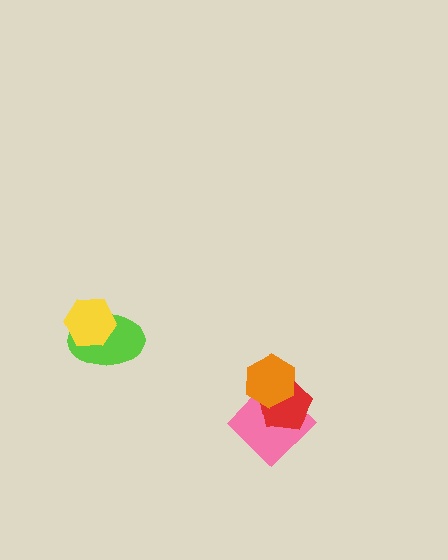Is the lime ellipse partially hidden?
Yes, it is partially covered by another shape.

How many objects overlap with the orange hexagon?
2 objects overlap with the orange hexagon.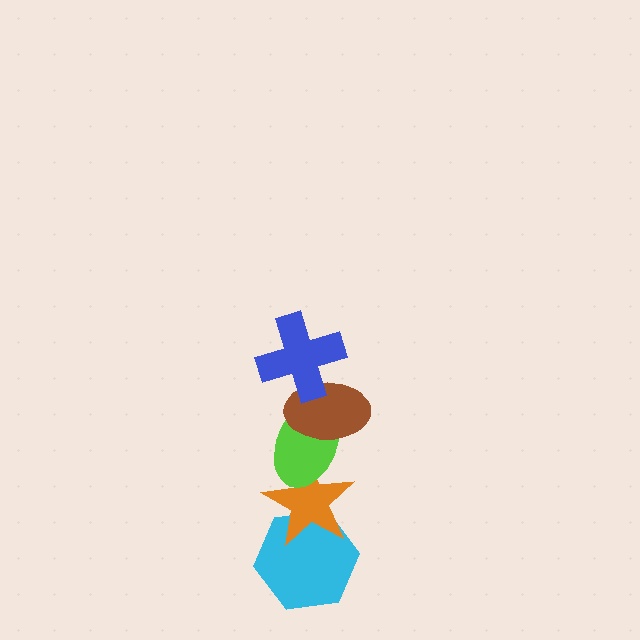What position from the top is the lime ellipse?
The lime ellipse is 3rd from the top.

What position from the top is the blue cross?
The blue cross is 1st from the top.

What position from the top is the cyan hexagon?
The cyan hexagon is 5th from the top.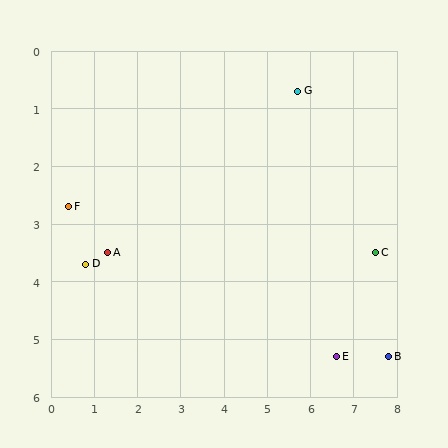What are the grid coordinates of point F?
Point F is at approximately (0.4, 2.7).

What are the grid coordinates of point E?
Point E is at approximately (6.6, 5.3).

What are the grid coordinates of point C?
Point C is at approximately (7.5, 3.5).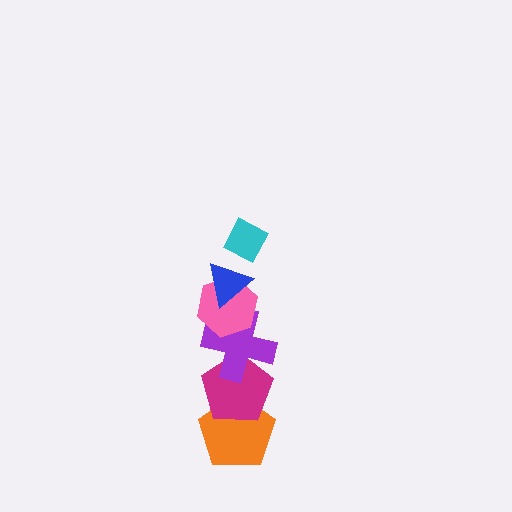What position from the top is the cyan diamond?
The cyan diamond is 1st from the top.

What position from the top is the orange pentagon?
The orange pentagon is 6th from the top.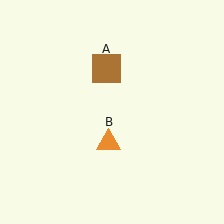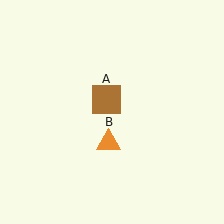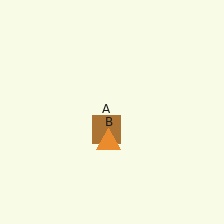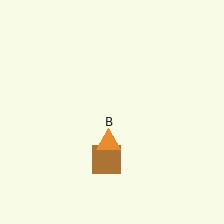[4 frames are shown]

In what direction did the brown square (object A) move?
The brown square (object A) moved down.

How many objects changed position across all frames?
1 object changed position: brown square (object A).